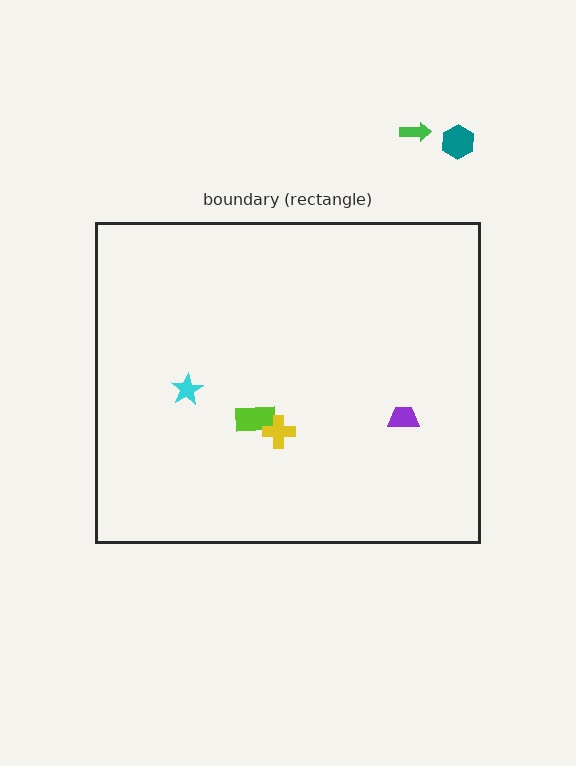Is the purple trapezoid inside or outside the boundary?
Inside.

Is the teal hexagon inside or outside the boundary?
Outside.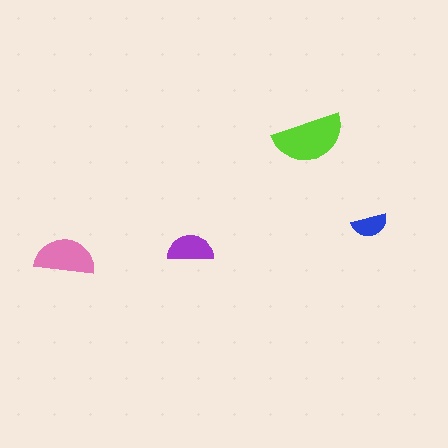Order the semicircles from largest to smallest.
the lime one, the pink one, the purple one, the blue one.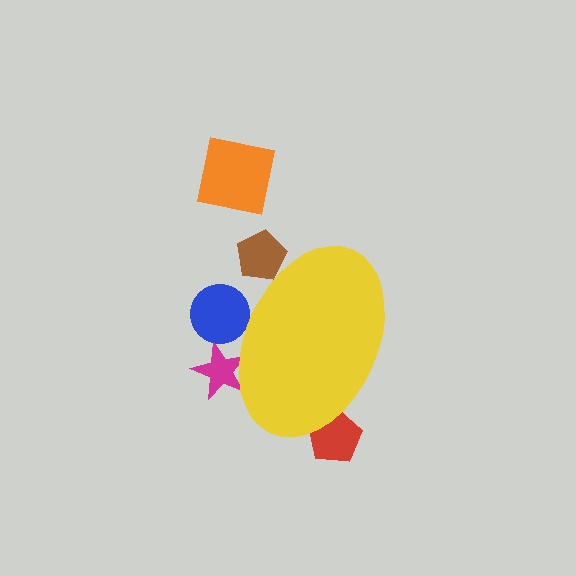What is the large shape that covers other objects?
A yellow ellipse.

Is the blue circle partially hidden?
Yes, the blue circle is partially hidden behind the yellow ellipse.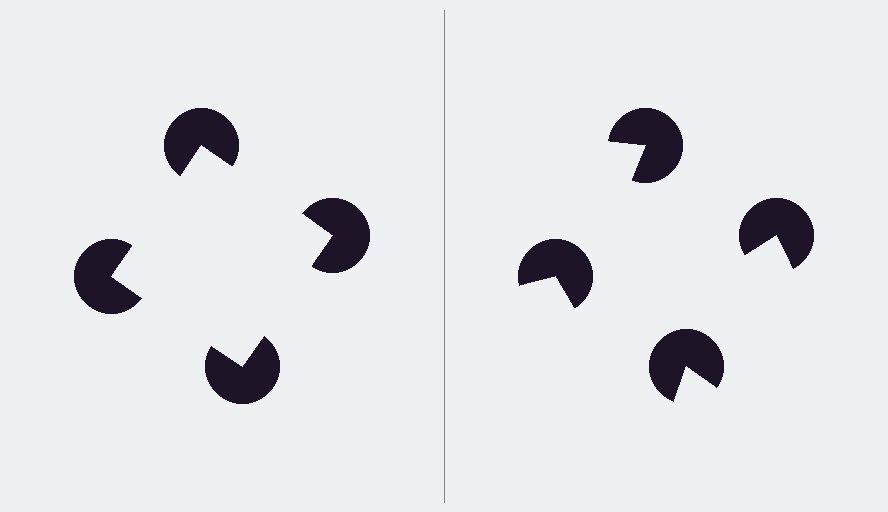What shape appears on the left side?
An illusory square.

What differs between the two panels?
The pac-man discs are positioned identically on both sides; only the wedge orientations differ. On the left they align to a square; on the right they are misaligned.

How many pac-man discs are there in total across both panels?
8 — 4 on each side.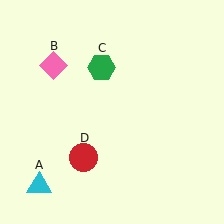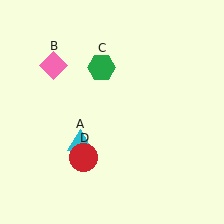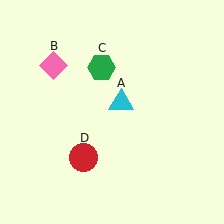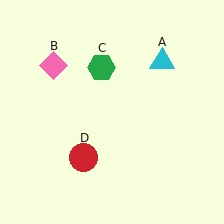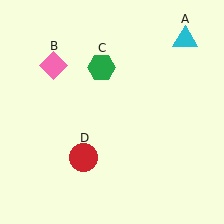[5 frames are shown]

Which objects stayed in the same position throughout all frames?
Pink diamond (object B) and green hexagon (object C) and red circle (object D) remained stationary.